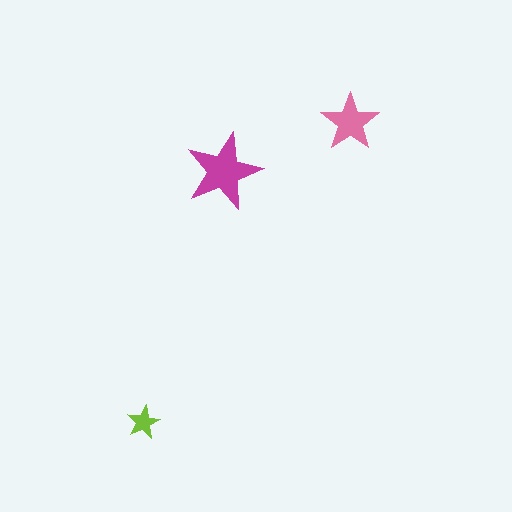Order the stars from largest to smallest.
the magenta one, the pink one, the lime one.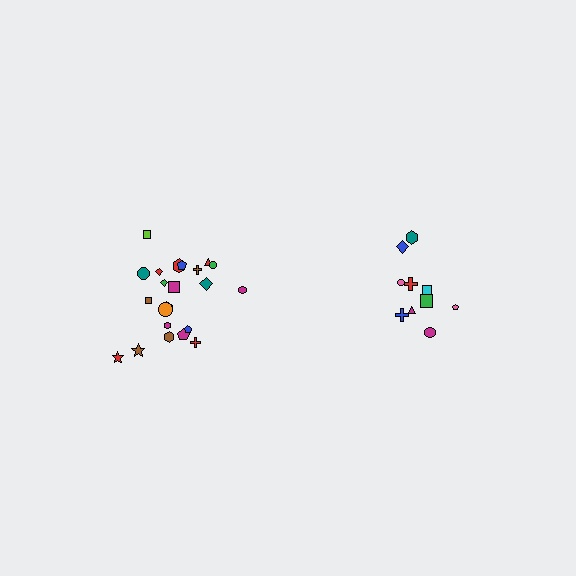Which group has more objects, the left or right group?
The left group.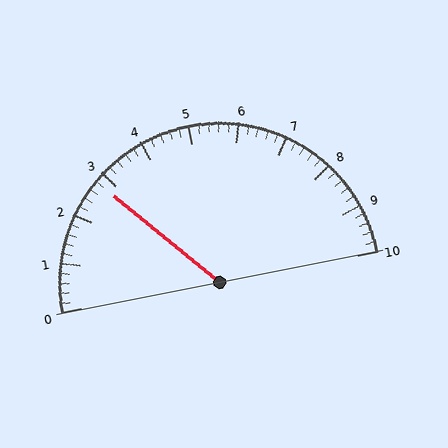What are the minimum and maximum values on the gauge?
The gauge ranges from 0 to 10.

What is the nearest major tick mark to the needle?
The nearest major tick mark is 3.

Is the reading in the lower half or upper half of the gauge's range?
The reading is in the lower half of the range (0 to 10).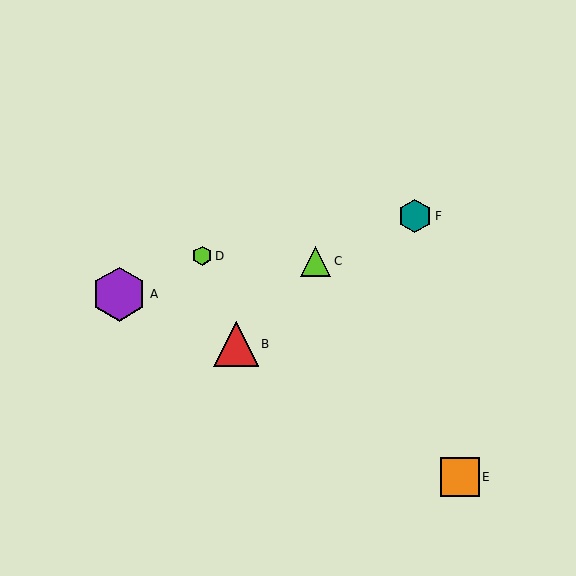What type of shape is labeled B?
Shape B is a red triangle.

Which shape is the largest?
The purple hexagon (labeled A) is the largest.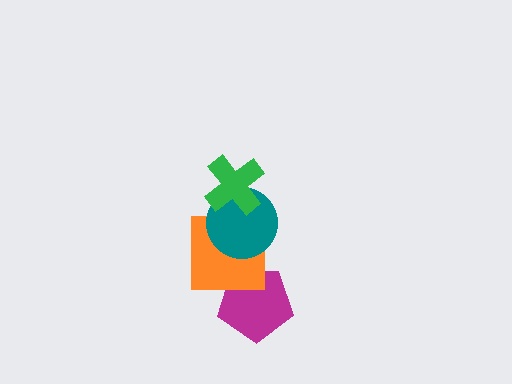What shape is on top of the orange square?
The teal circle is on top of the orange square.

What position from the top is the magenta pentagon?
The magenta pentagon is 4th from the top.